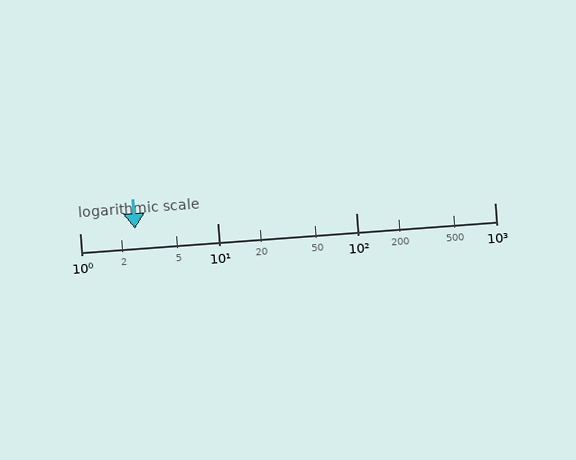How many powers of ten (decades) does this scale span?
The scale spans 3 decades, from 1 to 1000.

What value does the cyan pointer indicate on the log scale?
The pointer indicates approximately 2.5.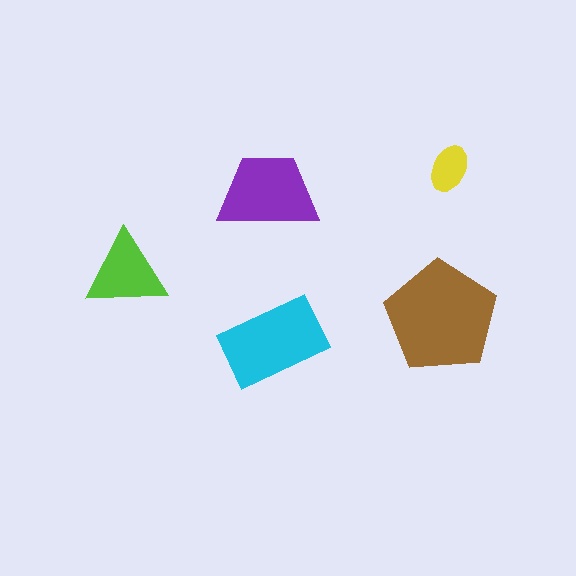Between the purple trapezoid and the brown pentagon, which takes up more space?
The brown pentagon.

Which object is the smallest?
The yellow ellipse.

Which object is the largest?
The brown pentagon.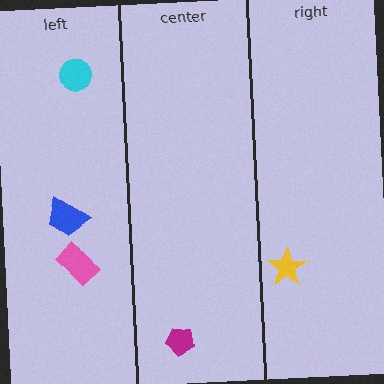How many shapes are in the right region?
1.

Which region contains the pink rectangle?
The left region.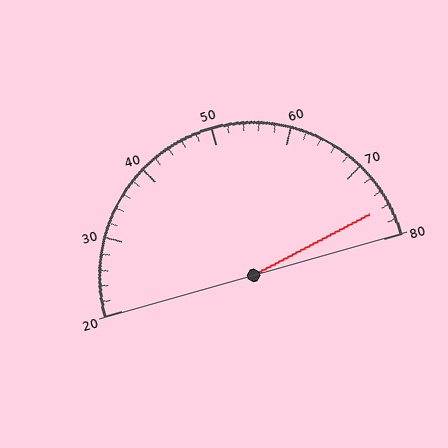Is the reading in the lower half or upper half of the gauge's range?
The reading is in the upper half of the range (20 to 80).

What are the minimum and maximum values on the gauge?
The gauge ranges from 20 to 80.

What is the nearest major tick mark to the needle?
The nearest major tick mark is 80.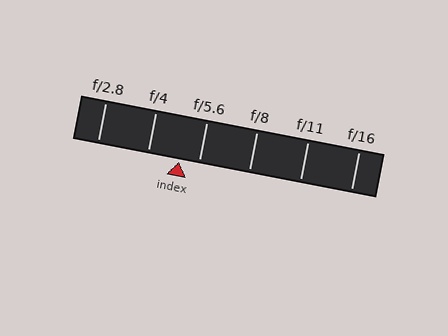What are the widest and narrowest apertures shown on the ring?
The widest aperture shown is f/2.8 and the narrowest is f/16.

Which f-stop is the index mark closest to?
The index mark is closest to f/5.6.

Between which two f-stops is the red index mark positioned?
The index mark is between f/4 and f/5.6.